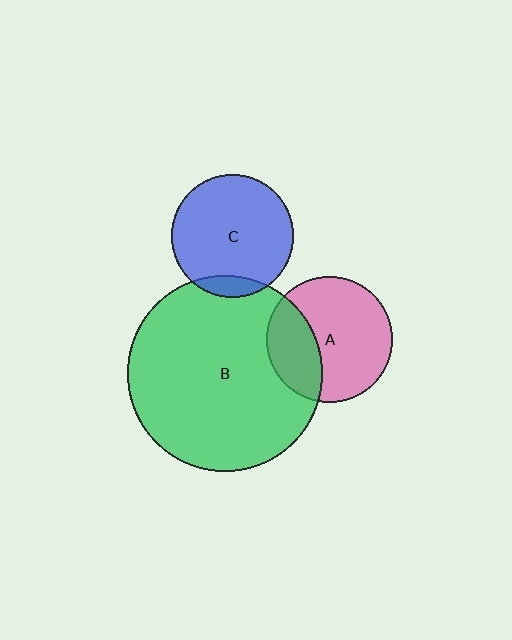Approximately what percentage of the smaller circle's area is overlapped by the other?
Approximately 10%.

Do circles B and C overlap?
Yes.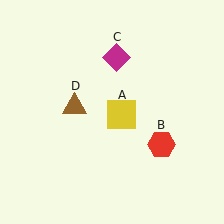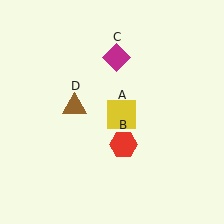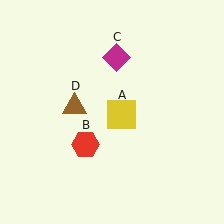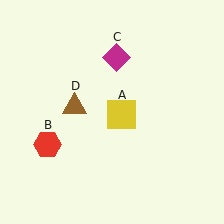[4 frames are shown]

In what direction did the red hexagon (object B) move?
The red hexagon (object B) moved left.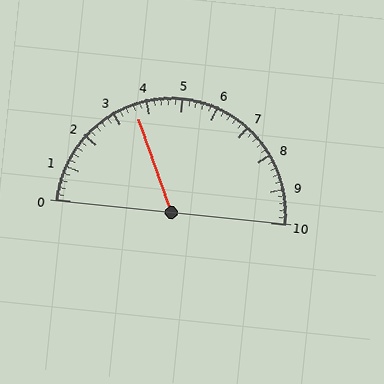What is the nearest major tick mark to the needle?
The nearest major tick mark is 4.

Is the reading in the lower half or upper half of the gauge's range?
The reading is in the lower half of the range (0 to 10).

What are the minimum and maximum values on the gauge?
The gauge ranges from 0 to 10.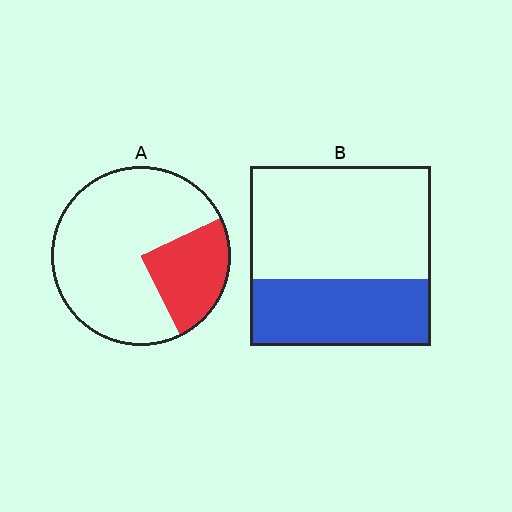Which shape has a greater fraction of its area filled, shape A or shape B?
Shape B.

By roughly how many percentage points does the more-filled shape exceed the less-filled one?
By roughly 10 percentage points (B over A).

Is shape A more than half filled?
No.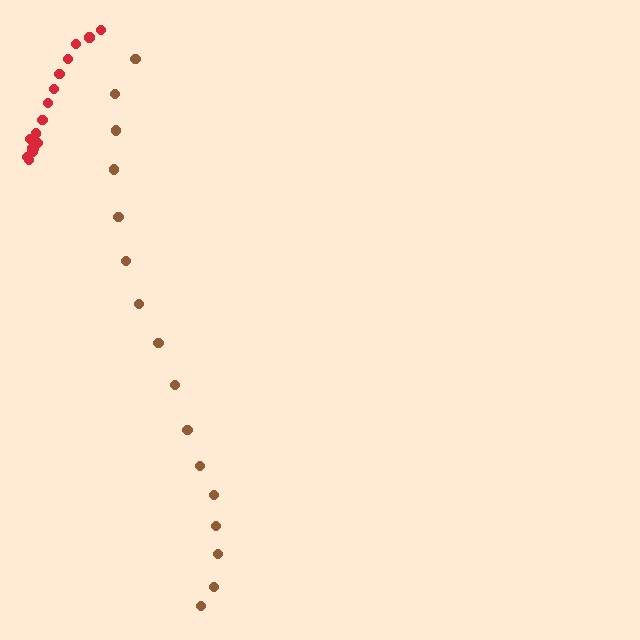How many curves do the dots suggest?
There are 2 distinct paths.